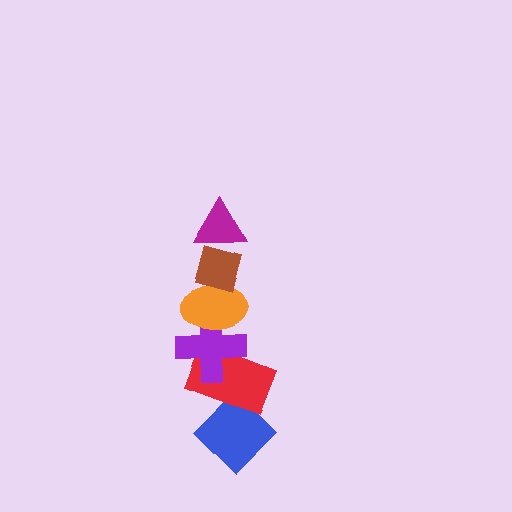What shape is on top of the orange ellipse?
The brown square is on top of the orange ellipse.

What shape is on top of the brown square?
The magenta triangle is on top of the brown square.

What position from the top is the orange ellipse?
The orange ellipse is 3rd from the top.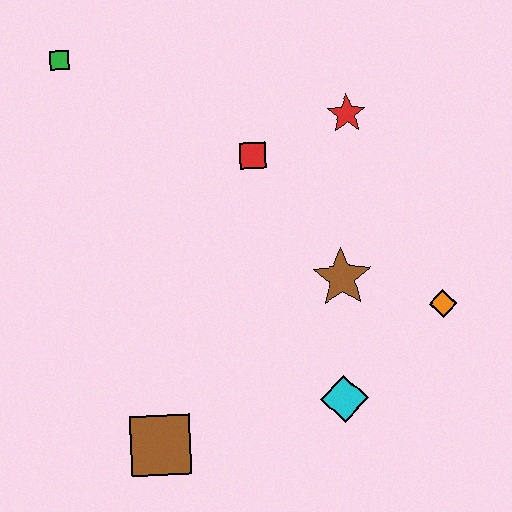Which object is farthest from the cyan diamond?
The green square is farthest from the cyan diamond.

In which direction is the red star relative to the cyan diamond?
The red star is above the cyan diamond.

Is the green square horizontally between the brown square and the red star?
No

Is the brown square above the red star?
No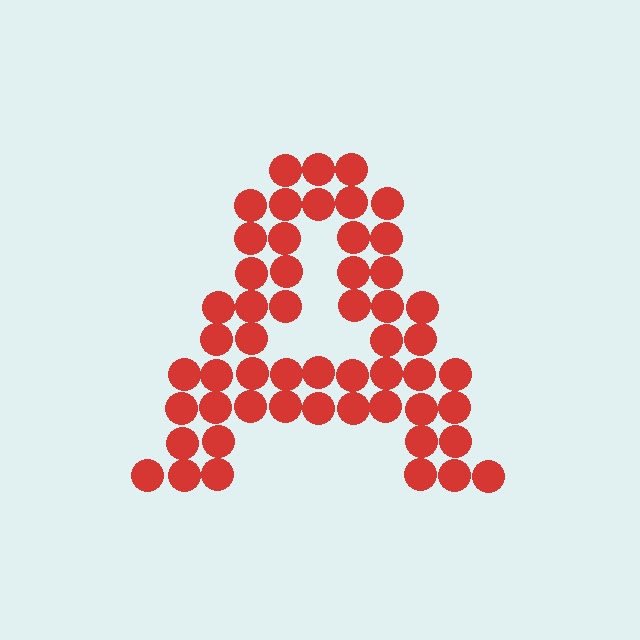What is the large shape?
The large shape is the letter A.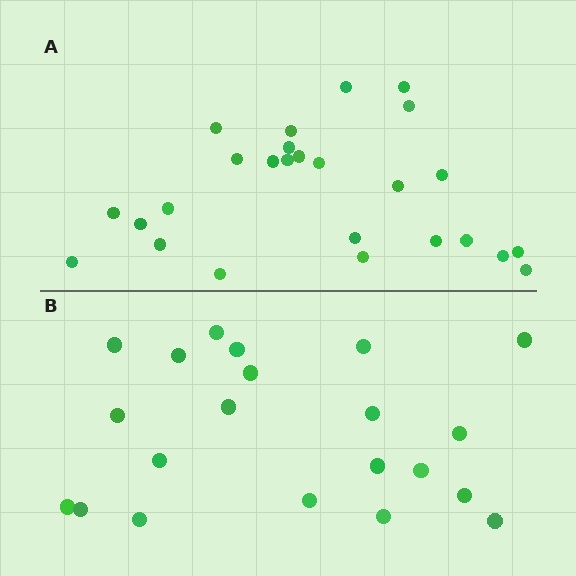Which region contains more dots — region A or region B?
Region A (the top region) has more dots.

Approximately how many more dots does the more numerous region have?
Region A has about 5 more dots than region B.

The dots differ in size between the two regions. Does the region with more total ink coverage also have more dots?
No. Region B has more total ink coverage because its dots are larger, but region A actually contains more individual dots. Total area can be misleading — the number of items is what matters here.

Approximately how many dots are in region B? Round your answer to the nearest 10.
About 20 dots. (The exact count is 21, which rounds to 20.)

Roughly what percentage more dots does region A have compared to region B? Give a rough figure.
About 25% more.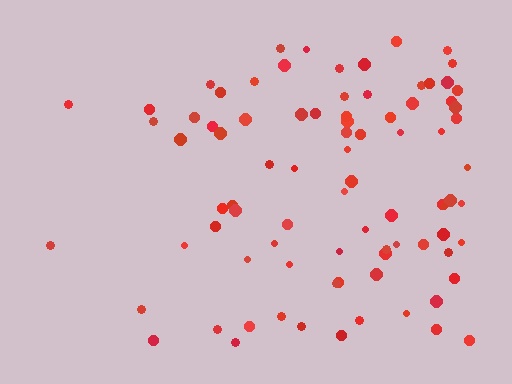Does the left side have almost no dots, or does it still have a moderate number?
Still a moderate number, just noticeably fewer than the right.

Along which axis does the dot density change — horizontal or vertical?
Horizontal.